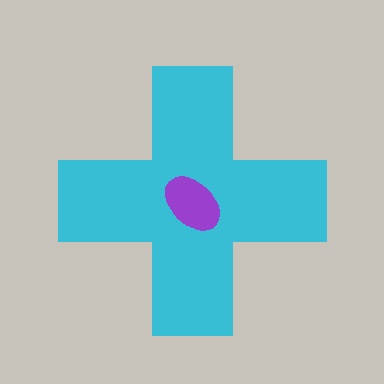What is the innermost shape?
The purple ellipse.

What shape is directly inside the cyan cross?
The purple ellipse.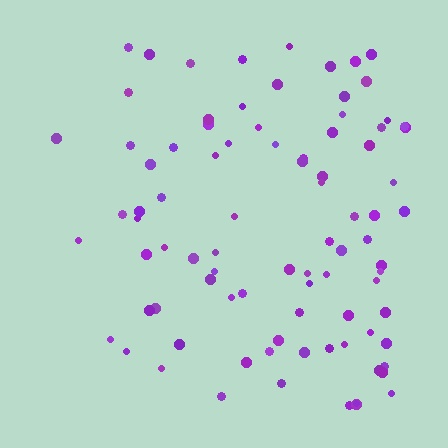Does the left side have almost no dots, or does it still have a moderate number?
Still a moderate number, just noticeably fewer than the right.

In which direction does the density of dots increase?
From left to right, with the right side densest.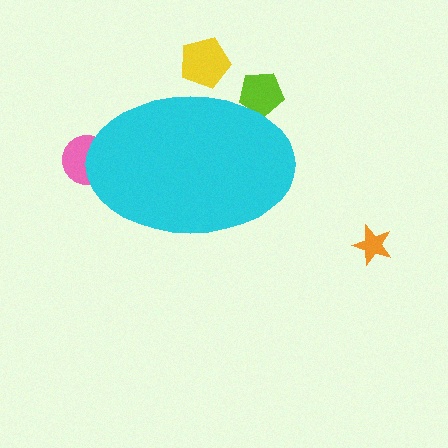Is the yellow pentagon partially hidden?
Yes, the yellow pentagon is partially hidden behind the cyan ellipse.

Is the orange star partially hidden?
No, the orange star is fully visible.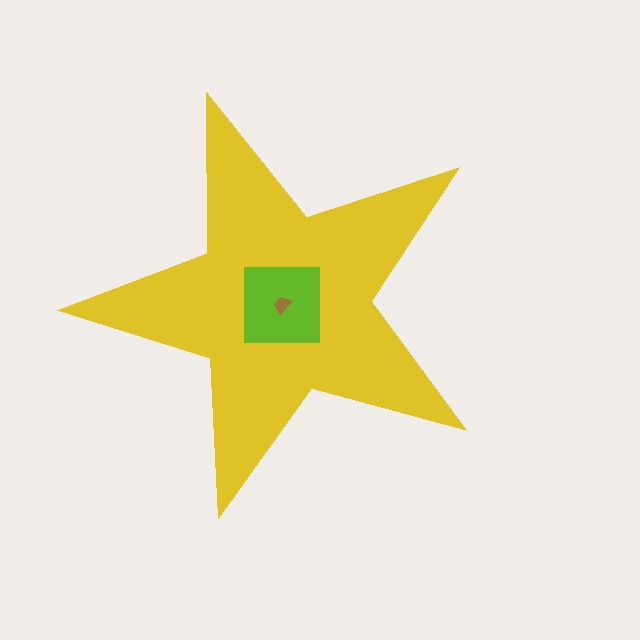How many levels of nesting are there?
3.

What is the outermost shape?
The yellow star.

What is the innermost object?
The brown trapezoid.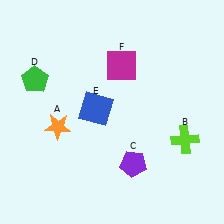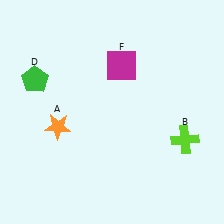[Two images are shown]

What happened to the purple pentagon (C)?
The purple pentagon (C) was removed in Image 2. It was in the bottom-right area of Image 1.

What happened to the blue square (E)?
The blue square (E) was removed in Image 2. It was in the top-left area of Image 1.